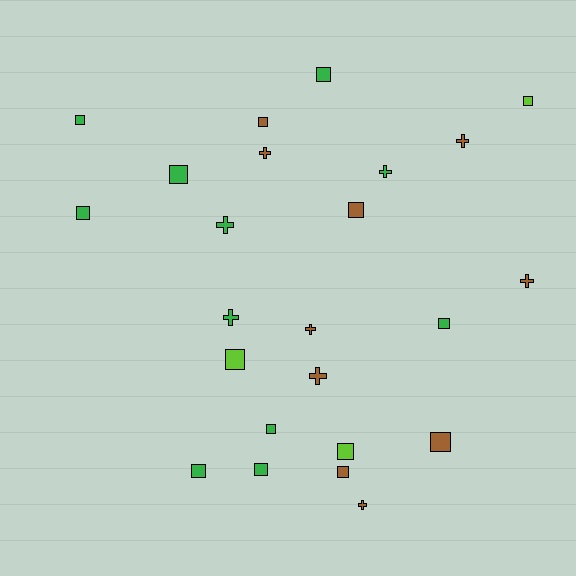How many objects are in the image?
There are 24 objects.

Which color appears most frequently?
Green, with 11 objects.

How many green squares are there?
There are 8 green squares.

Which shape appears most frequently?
Square, with 15 objects.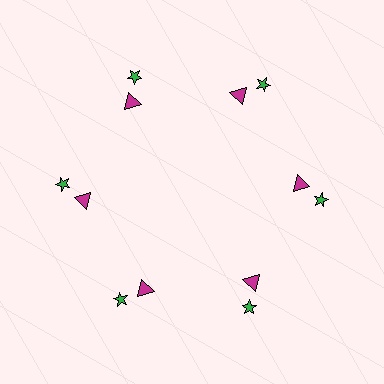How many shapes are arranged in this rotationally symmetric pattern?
There are 12 shapes, arranged in 6 groups of 2.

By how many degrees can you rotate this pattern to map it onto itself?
The pattern maps onto itself every 60 degrees of rotation.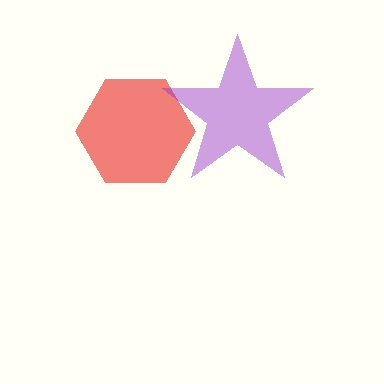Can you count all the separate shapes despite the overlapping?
Yes, there are 2 separate shapes.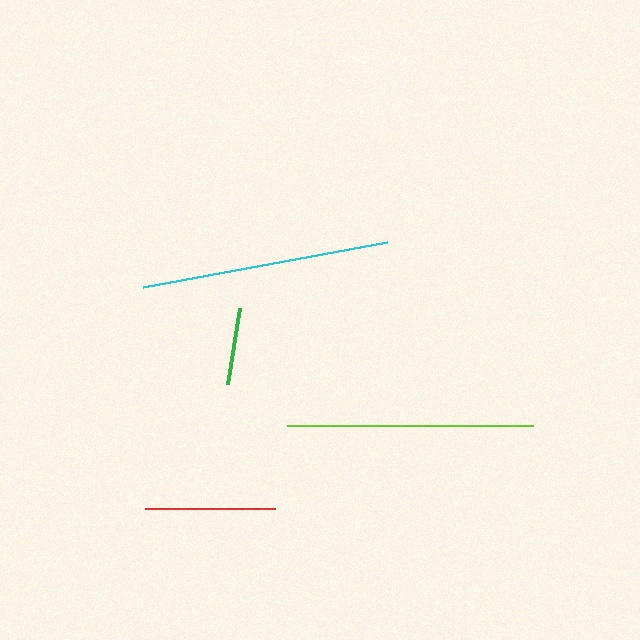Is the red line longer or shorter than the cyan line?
The cyan line is longer than the red line.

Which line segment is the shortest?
The green line is the shortest at approximately 77 pixels.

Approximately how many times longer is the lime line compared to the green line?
The lime line is approximately 3.2 times the length of the green line.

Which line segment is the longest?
The cyan line is the longest at approximately 249 pixels.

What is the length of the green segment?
The green segment is approximately 77 pixels long.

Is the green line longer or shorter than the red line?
The red line is longer than the green line.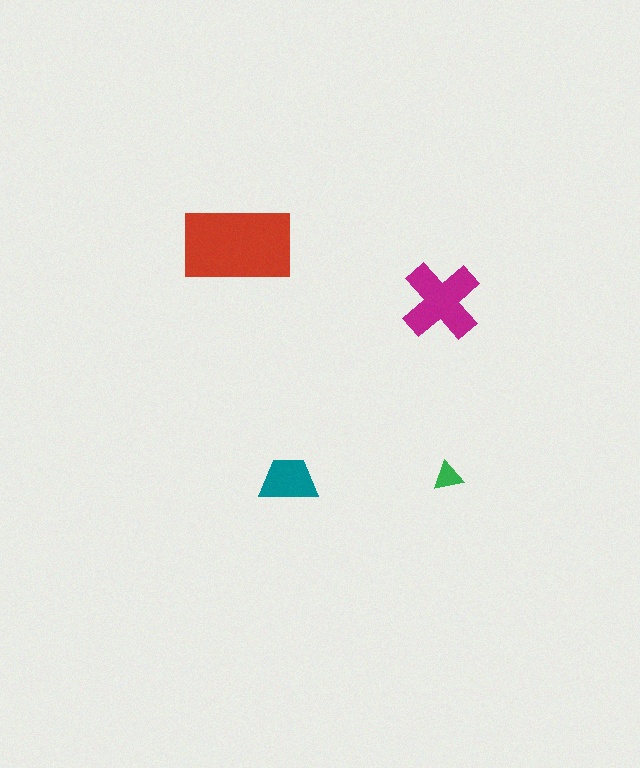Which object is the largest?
The red rectangle.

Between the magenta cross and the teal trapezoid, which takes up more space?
The magenta cross.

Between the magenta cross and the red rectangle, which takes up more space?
The red rectangle.